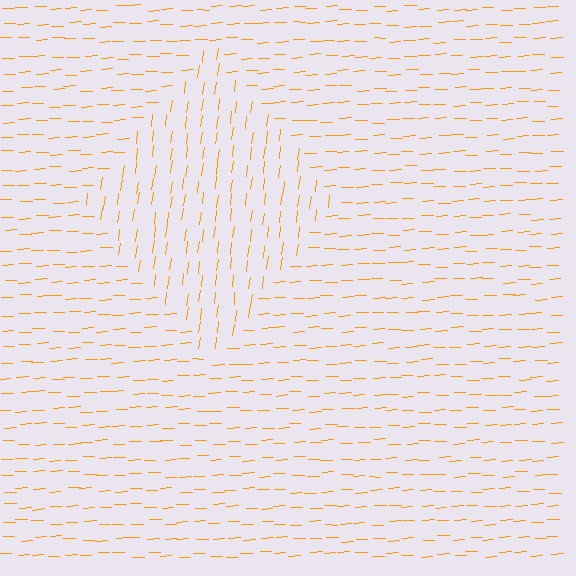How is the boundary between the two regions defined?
The boundary is defined purely by a change in line orientation (approximately 80 degrees difference). All lines are the same color and thickness.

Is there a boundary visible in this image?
Yes, there is a texture boundary formed by a change in line orientation.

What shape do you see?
I see a diamond.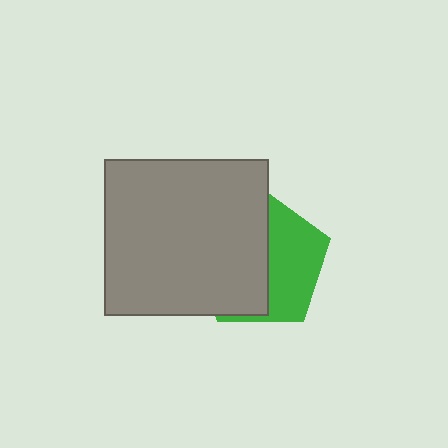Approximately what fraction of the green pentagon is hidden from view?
Roughly 57% of the green pentagon is hidden behind the gray rectangle.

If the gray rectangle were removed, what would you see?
You would see the complete green pentagon.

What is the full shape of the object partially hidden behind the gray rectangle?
The partially hidden object is a green pentagon.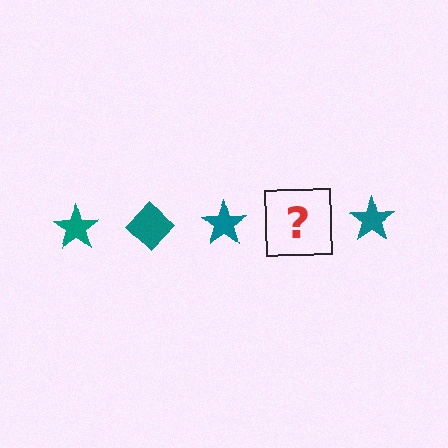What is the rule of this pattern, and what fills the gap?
The rule is that the pattern cycles through star, diamond shapes in teal. The gap should be filled with a teal diamond.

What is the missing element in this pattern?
The missing element is a teal diamond.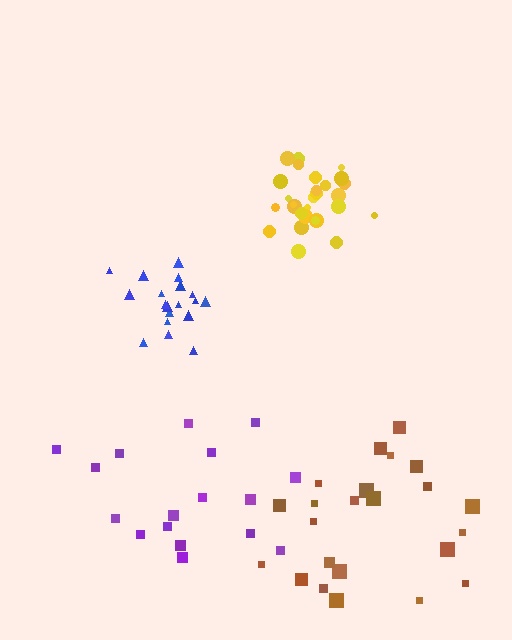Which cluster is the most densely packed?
Blue.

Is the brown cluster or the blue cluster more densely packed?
Blue.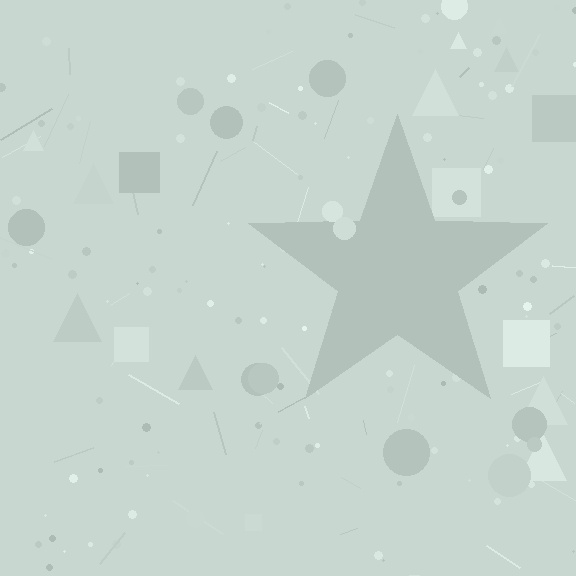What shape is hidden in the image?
A star is hidden in the image.